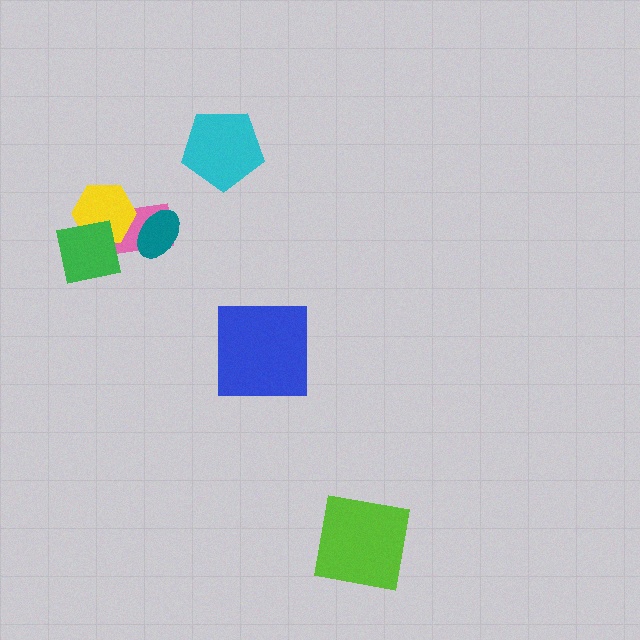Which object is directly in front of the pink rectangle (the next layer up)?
The yellow hexagon is directly in front of the pink rectangle.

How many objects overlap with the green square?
2 objects overlap with the green square.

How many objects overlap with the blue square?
0 objects overlap with the blue square.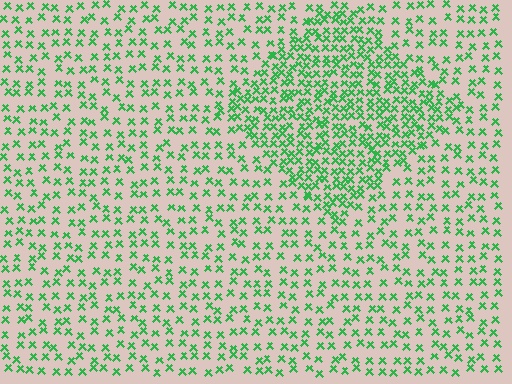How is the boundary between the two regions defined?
The boundary is defined by a change in element density (approximately 2.1x ratio). All elements are the same color, size, and shape.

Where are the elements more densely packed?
The elements are more densely packed inside the diamond boundary.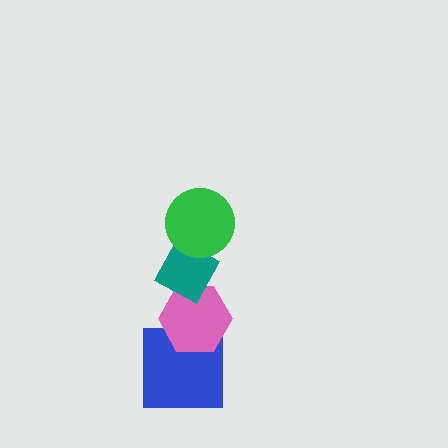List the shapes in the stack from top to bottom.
From top to bottom: the green circle, the teal diamond, the pink hexagon, the blue square.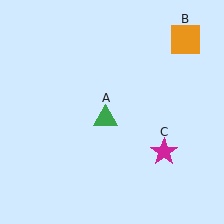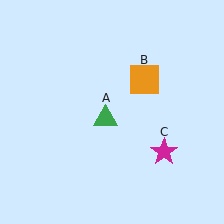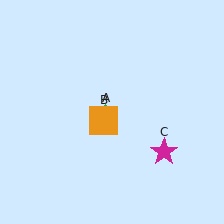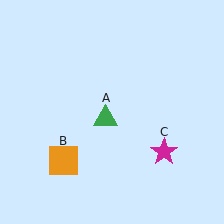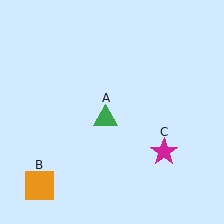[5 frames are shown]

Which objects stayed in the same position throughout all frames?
Green triangle (object A) and magenta star (object C) remained stationary.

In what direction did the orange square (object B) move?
The orange square (object B) moved down and to the left.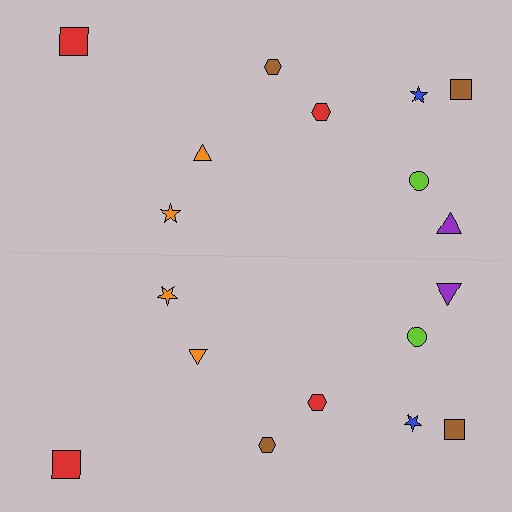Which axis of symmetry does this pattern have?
The pattern has a horizontal axis of symmetry running through the center of the image.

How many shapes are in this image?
There are 18 shapes in this image.